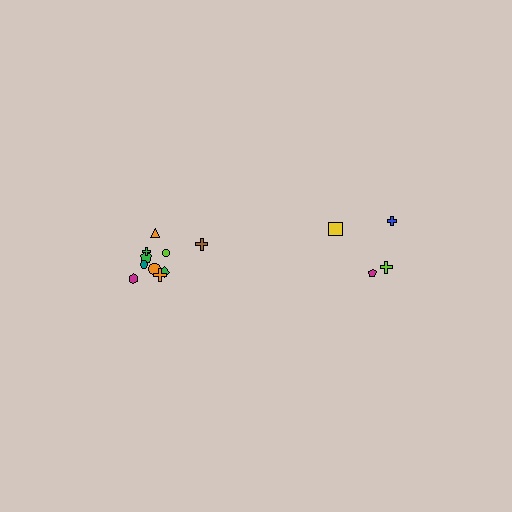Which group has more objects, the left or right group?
The left group.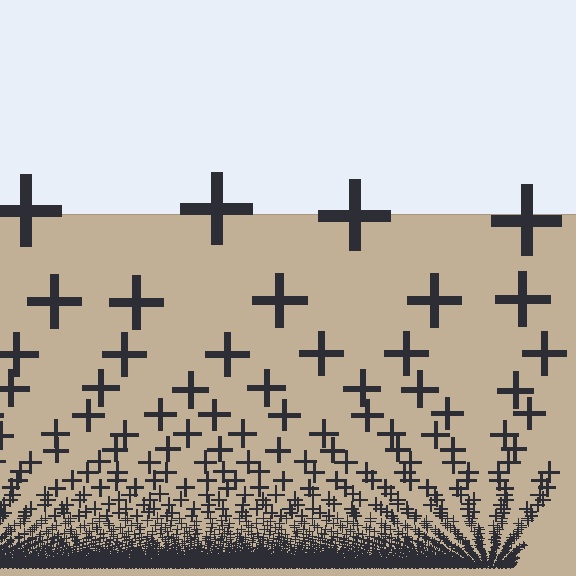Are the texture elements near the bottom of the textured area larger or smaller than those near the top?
Smaller. The gradient is inverted — elements near the bottom are smaller and denser.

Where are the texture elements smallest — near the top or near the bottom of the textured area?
Near the bottom.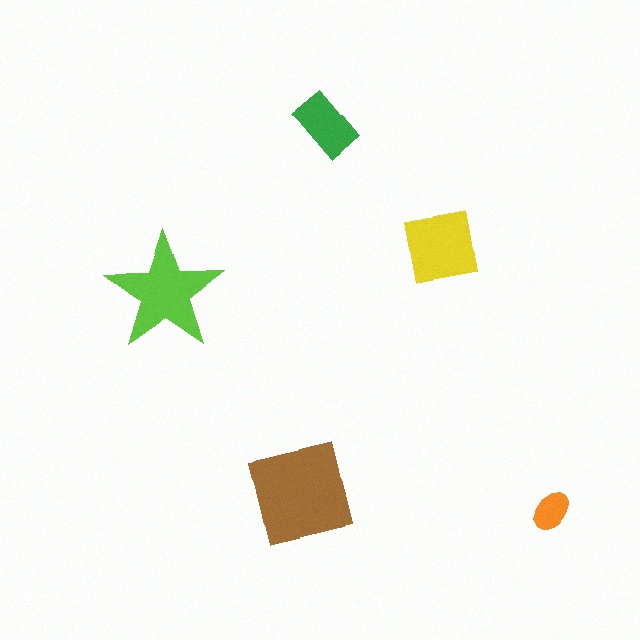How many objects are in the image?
There are 5 objects in the image.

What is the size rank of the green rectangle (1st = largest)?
4th.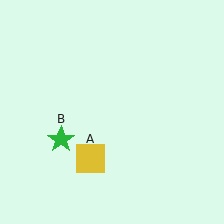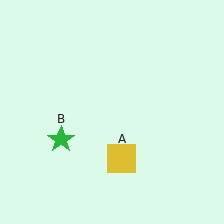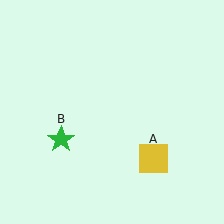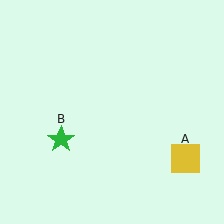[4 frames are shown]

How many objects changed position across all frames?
1 object changed position: yellow square (object A).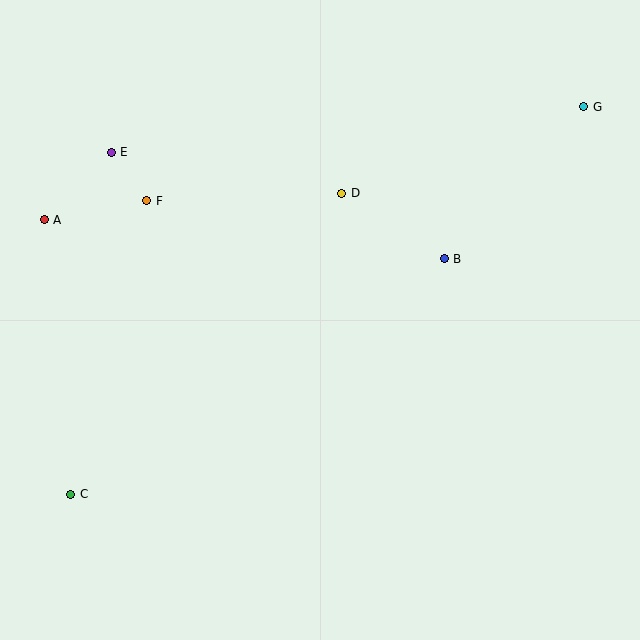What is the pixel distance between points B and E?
The distance between B and E is 350 pixels.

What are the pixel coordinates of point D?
Point D is at (342, 193).